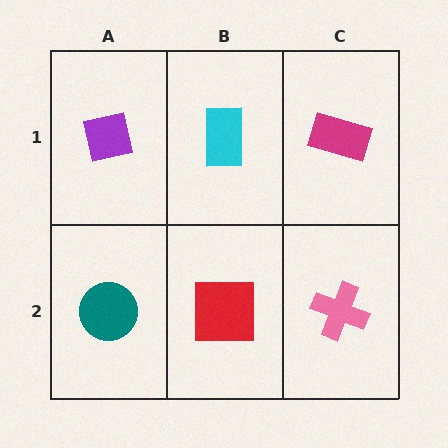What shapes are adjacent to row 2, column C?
A magenta rectangle (row 1, column C), a red square (row 2, column B).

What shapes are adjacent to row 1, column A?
A teal circle (row 2, column A), a cyan rectangle (row 1, column B).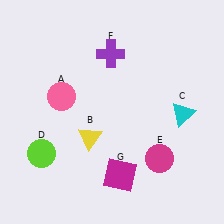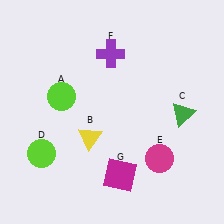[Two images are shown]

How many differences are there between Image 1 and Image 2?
There are 2 differences between the two images.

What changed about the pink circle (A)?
In Image 1, A is pink. In Image 2, it changed to lime.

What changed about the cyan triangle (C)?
In Image 1, C is cyan. In Image 2, it changed to green.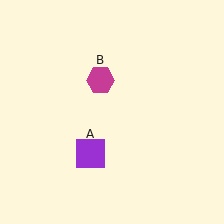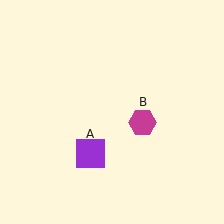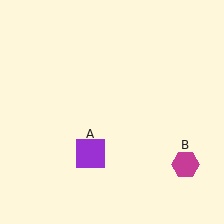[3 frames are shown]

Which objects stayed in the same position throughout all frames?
Purple square (object A) remained stationary.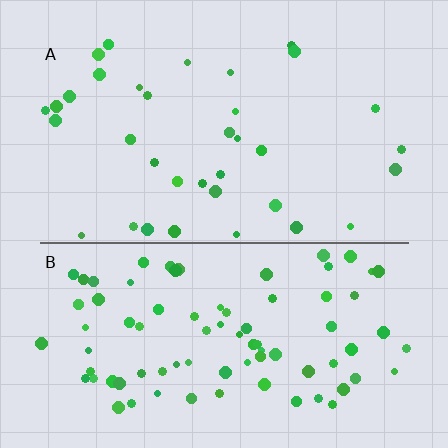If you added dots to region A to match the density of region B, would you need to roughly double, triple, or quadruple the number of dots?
Approximately double.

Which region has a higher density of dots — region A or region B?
B (the bottom).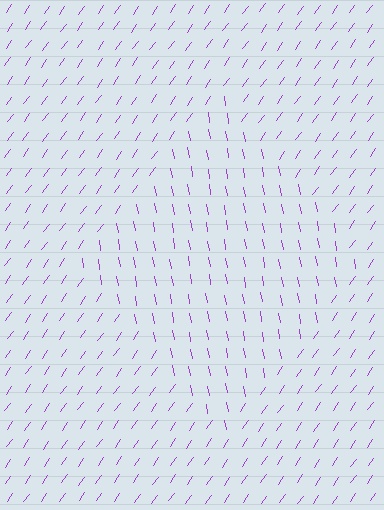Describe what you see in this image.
The image is filled with small purple line segments. A diamond region in the image has lines oriented differently from the surrounding lines, creating a visible texture boundary.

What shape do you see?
I see a diamond.